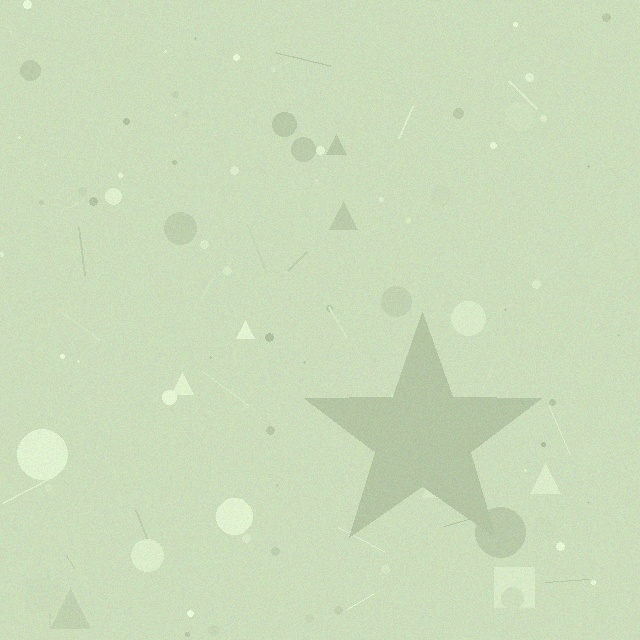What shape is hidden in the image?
A star is hidden in the image.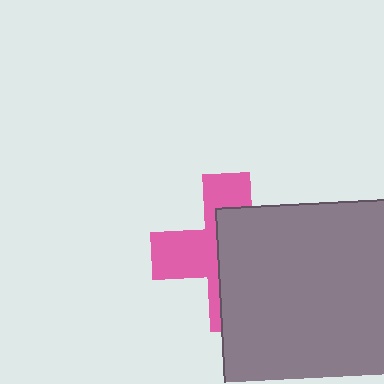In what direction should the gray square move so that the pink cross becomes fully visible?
The gray square should move right. That is the shortest direction to clear the overlap and leave the pink cross fully visible.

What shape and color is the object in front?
The object in front is a gray square.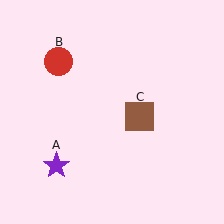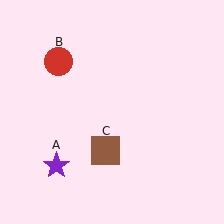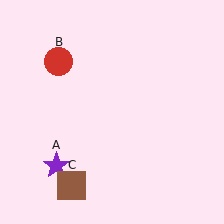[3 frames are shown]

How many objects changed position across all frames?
1 object changed position: brown square (object C).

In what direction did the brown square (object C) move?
The brown square (object C) moved down and to the left.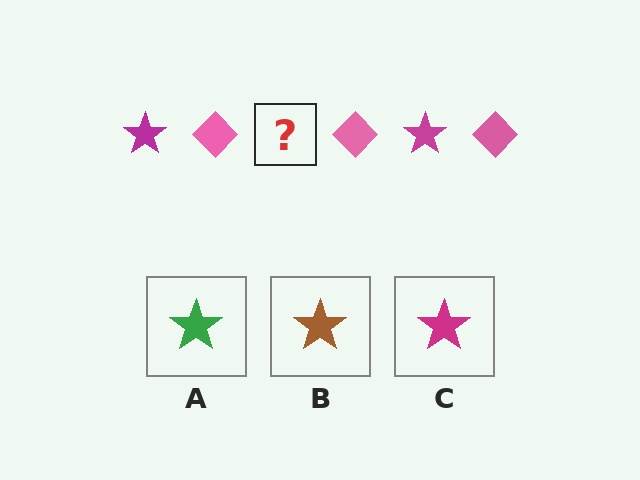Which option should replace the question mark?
Option C.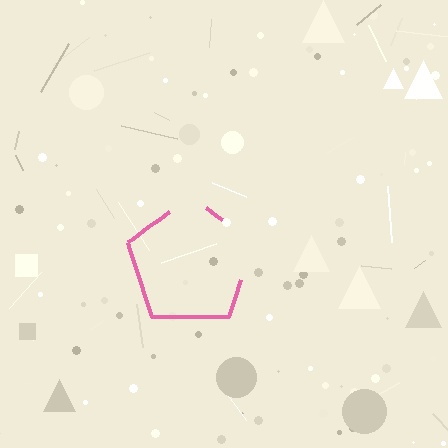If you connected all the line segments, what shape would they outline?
They would outline a pentagon.